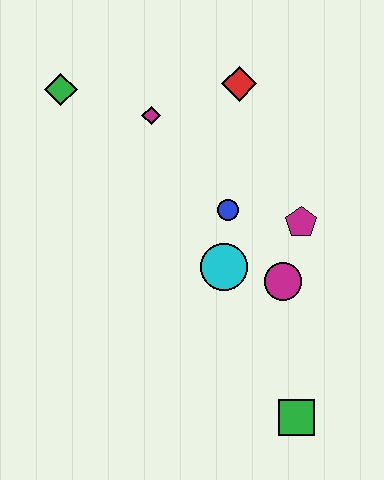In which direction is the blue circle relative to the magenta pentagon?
The blue circle is to the left of the magenta pentagon.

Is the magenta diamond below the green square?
No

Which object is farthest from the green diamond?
The green square is farthest from the green diamond.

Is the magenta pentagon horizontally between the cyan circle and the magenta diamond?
No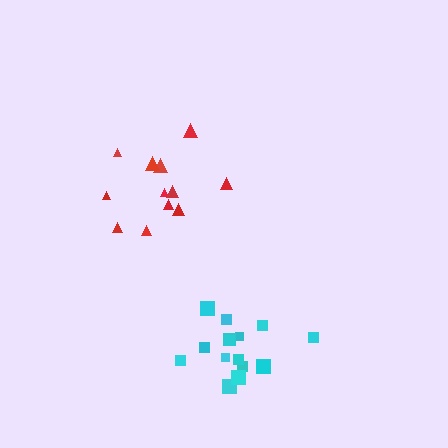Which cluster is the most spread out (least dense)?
Red.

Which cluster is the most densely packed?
Cyan.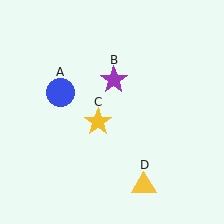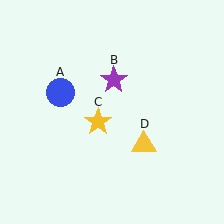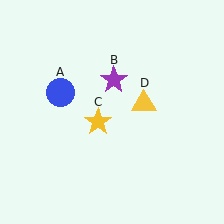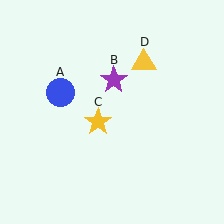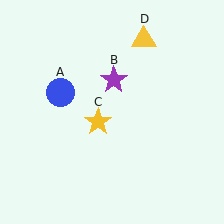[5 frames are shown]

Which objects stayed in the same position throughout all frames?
Blue circle (object A) and purple star (object B) and yellow star (object C) remained stationary.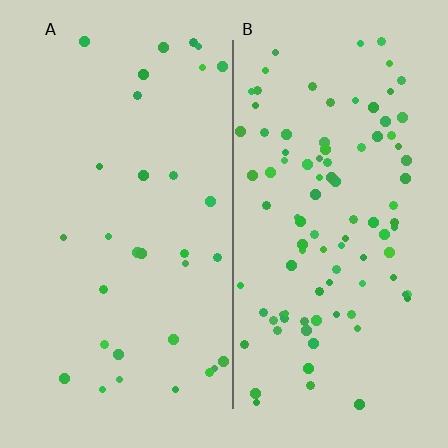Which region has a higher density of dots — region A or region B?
B (the right).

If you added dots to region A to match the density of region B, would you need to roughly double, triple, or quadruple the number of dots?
Approximately triple.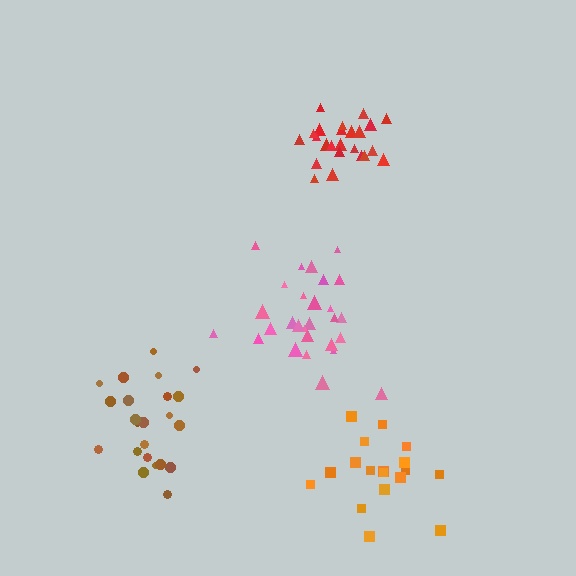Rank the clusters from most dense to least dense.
red, brown, pink, orange.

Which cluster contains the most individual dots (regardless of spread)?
Pink (28).